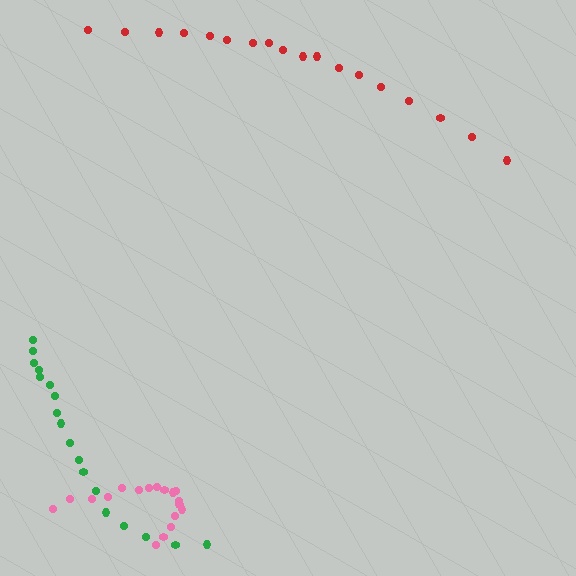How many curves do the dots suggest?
There are 3 distinct paths.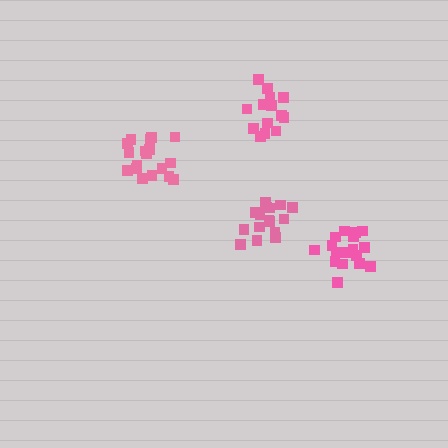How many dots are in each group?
Group 1: 18 dots, Group 2: 14 dots, Group 3: 18 dots, Group 4: 17 dots (67 total).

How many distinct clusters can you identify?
There are 4 distinct clusters.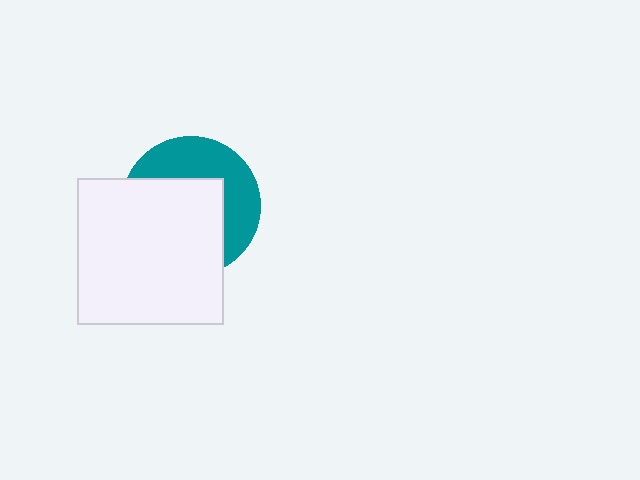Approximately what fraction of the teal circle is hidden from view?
Roughly 58% of the teal circle is hidden behind the white square.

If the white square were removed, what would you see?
You would see the complete teal circle.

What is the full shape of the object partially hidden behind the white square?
The partially hidden object is a teal circle.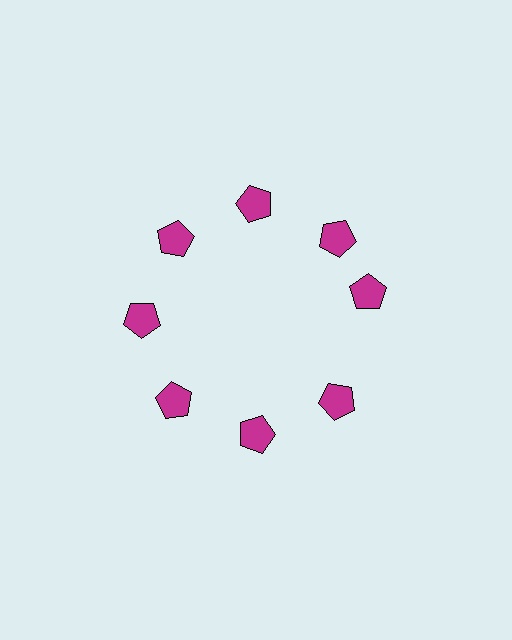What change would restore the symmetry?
The symmetry would be restored by rotating it back into even spacing with its neighbors so that all 8 pentagons sit at equal angles and equal distance from the center.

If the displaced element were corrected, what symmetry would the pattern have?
It would have 8-fold rotational symmetry — the pattern would map onto itself every 45 degrees.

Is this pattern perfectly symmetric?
No. The 8 magenta pentagons are arranged in a ring, but one element near the 3 o'clock position is rotated out of alignment along the ring, breaking the 8-fold rotational symmetry.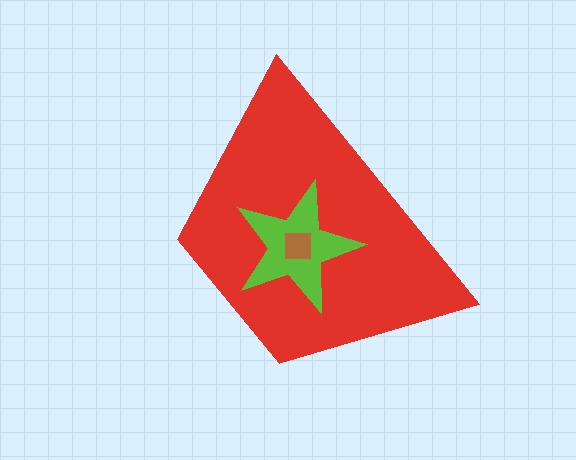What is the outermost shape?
The red trapezoid.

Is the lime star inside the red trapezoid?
Yes.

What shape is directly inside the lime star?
The brown square.